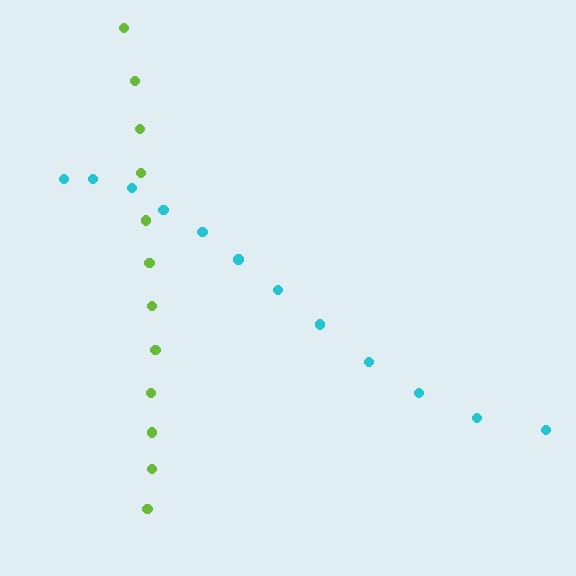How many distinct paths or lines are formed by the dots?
There are 2 distinct paths.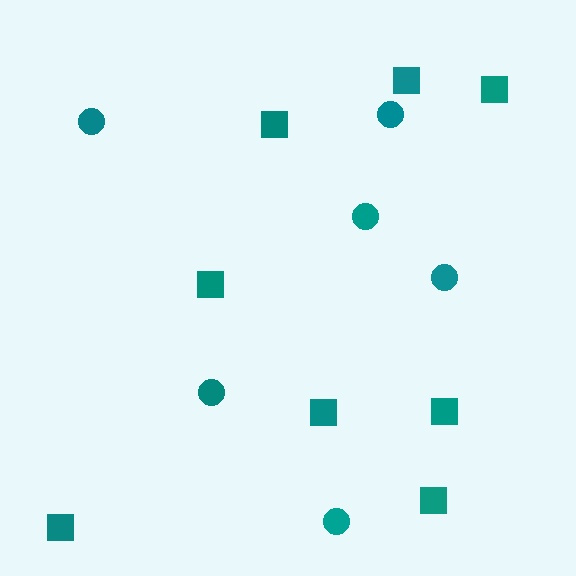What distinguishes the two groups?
There are 2 groups: one group of squares (8) and one group of circles (6).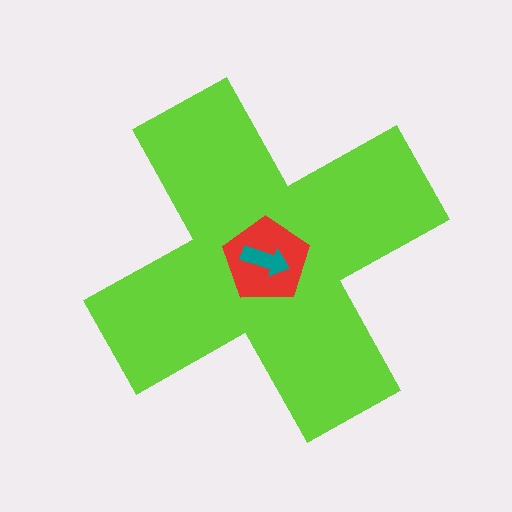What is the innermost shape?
The teal arrow.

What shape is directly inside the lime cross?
The red pentagon.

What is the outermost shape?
The lime cross.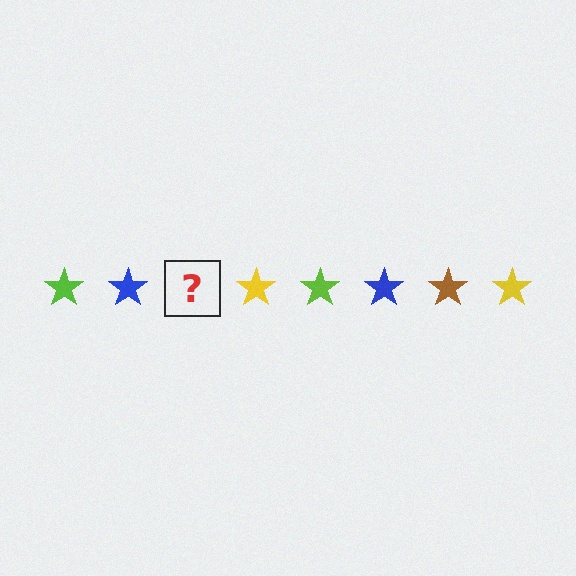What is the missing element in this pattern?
The missing element is a brown star.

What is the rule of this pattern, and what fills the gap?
The rule is that the pattern cycles through lime, blue, brown, yellow stars. The gap should be filled with a brown star.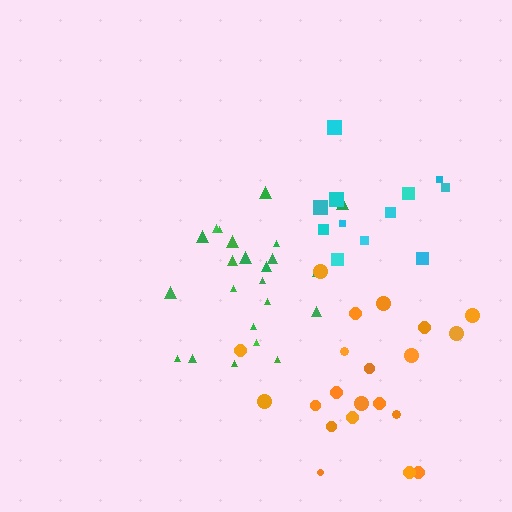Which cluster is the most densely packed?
Green.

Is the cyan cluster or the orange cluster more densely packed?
Orange.